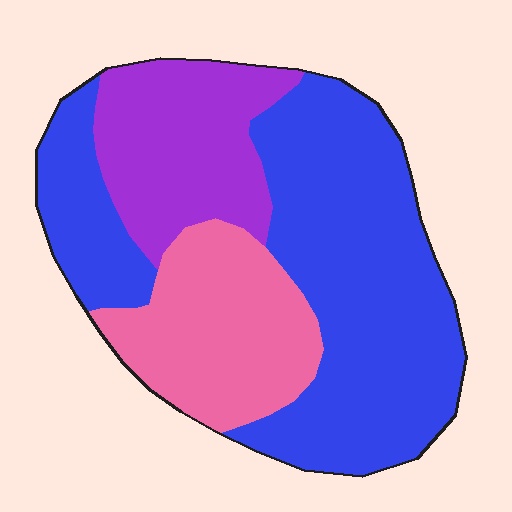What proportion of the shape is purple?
Purple covers around 20% of the shape.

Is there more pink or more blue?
Blue.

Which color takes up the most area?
Blue, at roughly 55%.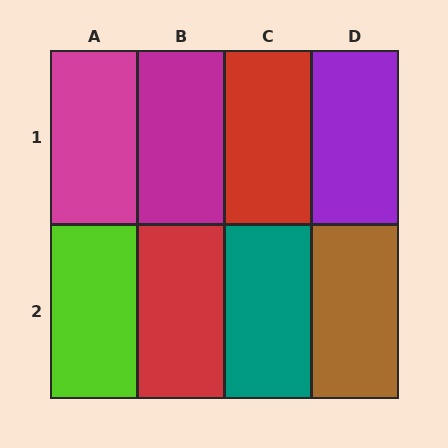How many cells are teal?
1 cell is teal.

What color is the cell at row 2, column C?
Teal.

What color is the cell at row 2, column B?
Red.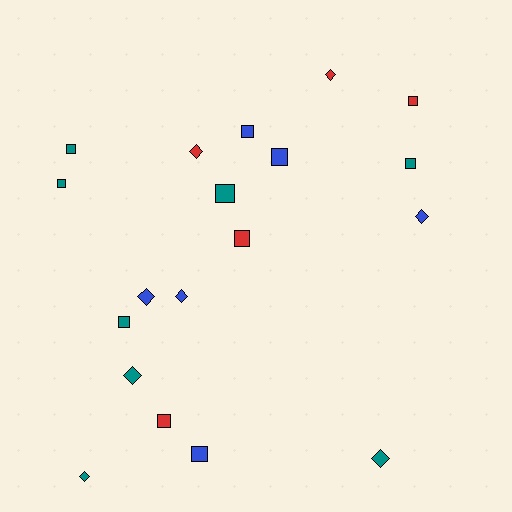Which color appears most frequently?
Teal, with 8 objects.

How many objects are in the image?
There are 19 objects.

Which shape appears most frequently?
Square, with 11 objects.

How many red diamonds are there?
There are 2 red diamonds.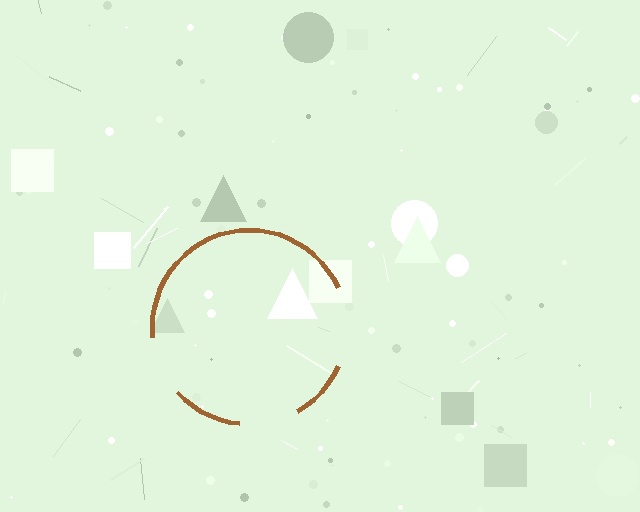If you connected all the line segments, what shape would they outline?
They would outline a circle.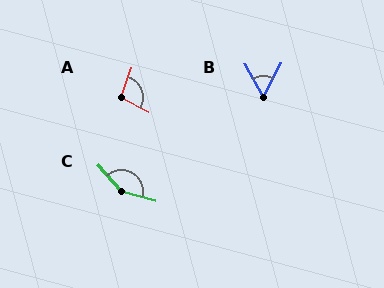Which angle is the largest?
C, at approximately 148 degrees.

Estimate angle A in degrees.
Approximately 98 degrees.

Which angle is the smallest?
B, at approximately 57 degrees.